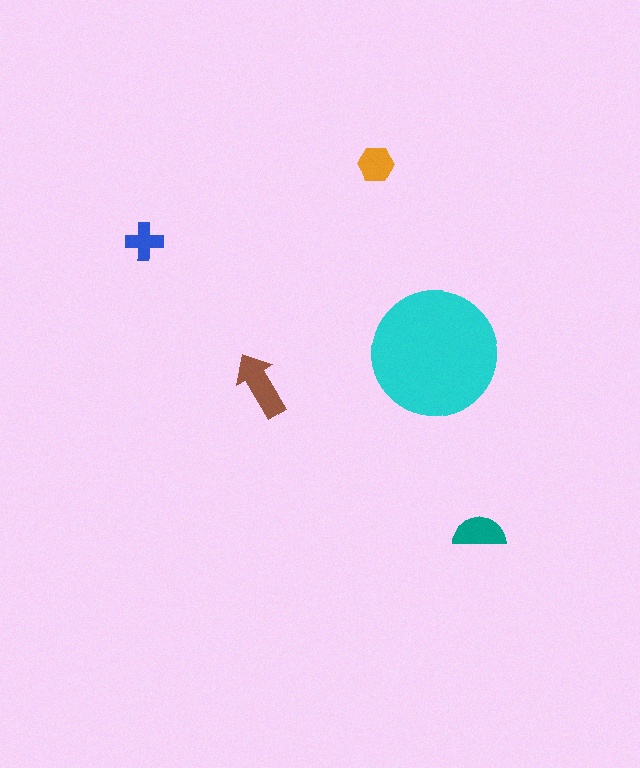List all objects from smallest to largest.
The blue cross, the orange hexagon, the teal semicircle, the brown arrow, the cyan circle.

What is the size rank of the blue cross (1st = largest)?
5th.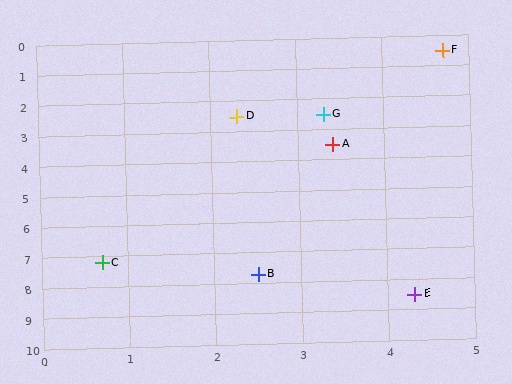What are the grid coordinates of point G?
Point G is at approximately (3.3, 2.5).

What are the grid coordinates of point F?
Point F is at approximately (4.7, 0.5).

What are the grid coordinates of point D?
Point D is at approximately (2.3, 2.5).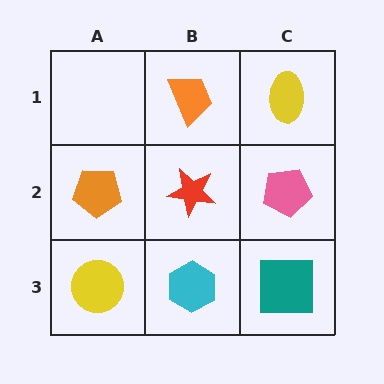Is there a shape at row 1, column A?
No, that cell is empty.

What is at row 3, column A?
A yellow circle.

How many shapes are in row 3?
3 shapes.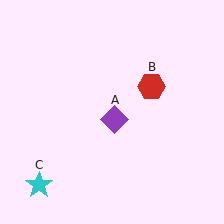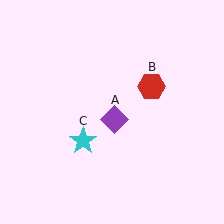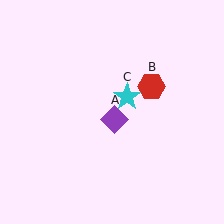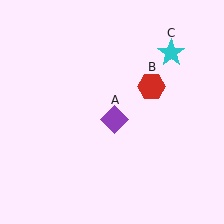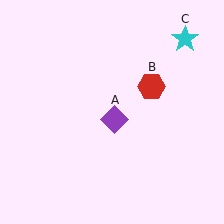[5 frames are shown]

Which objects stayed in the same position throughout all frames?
Purple diamond (object A) and red hexagon (object B) remained stationary.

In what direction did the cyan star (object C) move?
The cyan star (object C) moved up and to the right.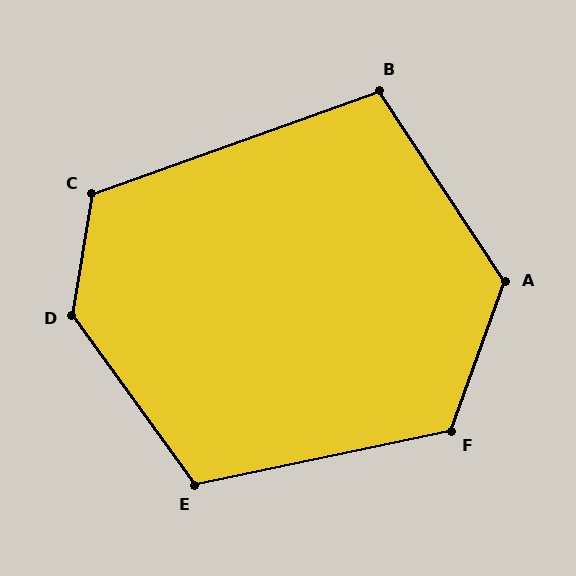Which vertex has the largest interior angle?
D, at approximately 135 degrees.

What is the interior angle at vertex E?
Approximately 114 degrees (obtuse).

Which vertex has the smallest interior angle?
B, at approximately 104 degrees.